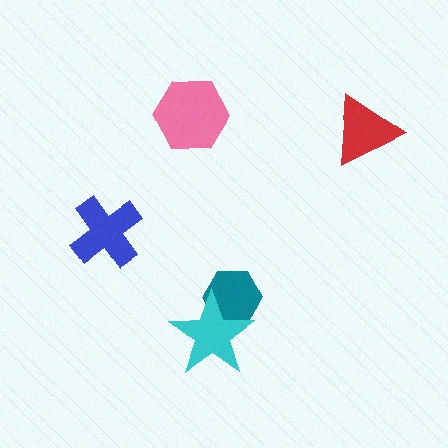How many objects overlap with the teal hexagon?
1 object overlaps with the teal hexagon.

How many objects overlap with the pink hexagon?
0 objects overlap with the pink hexagon.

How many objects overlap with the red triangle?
0 objects overlap with the red triangle.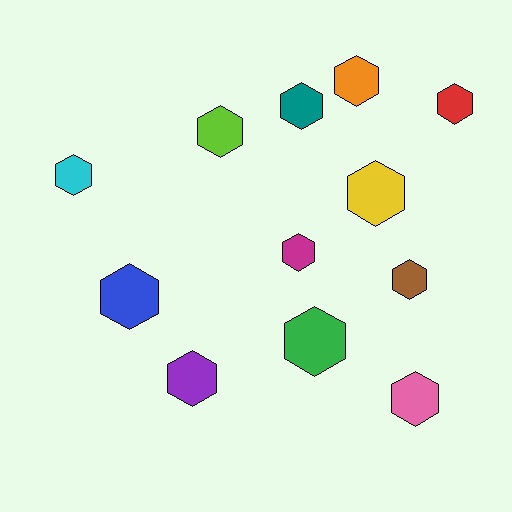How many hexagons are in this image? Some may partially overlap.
There are 12 hexagons.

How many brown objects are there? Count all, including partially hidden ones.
There is 1 brown object.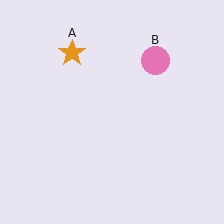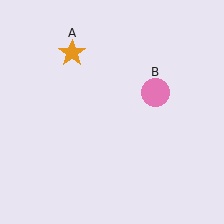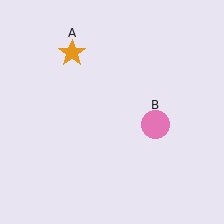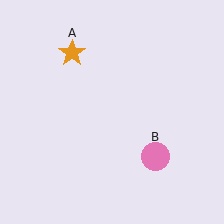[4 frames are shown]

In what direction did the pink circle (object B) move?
The pink circle (object B) moved down.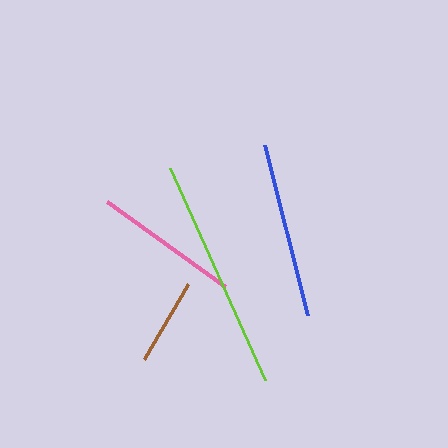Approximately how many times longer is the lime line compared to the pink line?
The lime line is approximately 1.6 times the length of the pink line.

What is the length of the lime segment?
The lime segment is approximately 233 pixels long.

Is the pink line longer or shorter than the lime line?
The lime line is longer than the pink line.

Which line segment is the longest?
The lime line is the longest at approximately 233 pixels.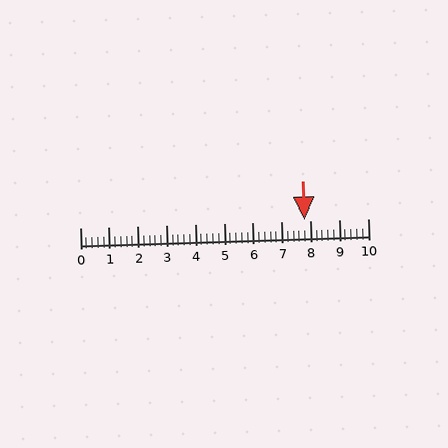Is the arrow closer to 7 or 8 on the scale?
The arrow is closer to 8.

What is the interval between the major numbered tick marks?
The major tick marks are spaced 1 units apart.